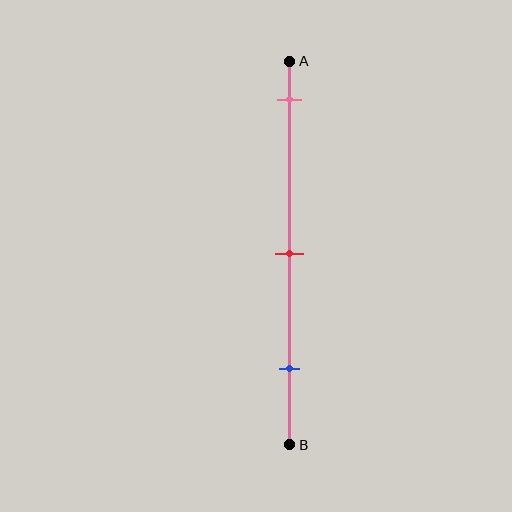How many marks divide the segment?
There are 3 marks dividing the segment.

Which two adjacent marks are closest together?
The red and blue marks are the closest adjacent pair.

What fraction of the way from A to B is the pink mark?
The pink mark is approximately 10% (0.1) of the way from A to B.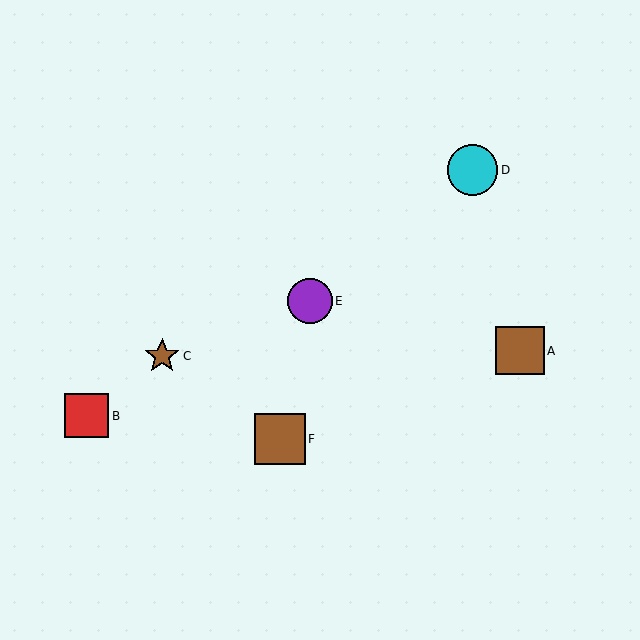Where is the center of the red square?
The center of the red square is at (87, 416).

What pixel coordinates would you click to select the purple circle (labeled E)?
Click at (310, 301) to select the purple circle E.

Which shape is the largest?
The cyan circle (labeled D) is the largest.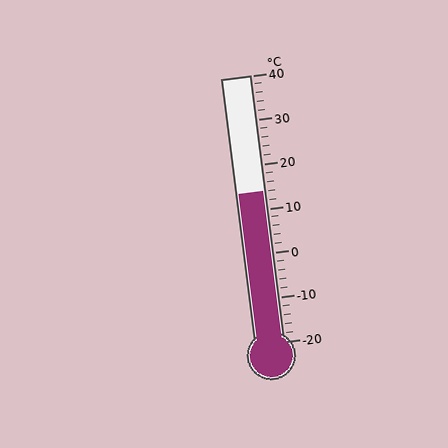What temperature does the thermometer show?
The thermometer shows approximately 14°C.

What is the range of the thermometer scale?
The thermometer scale ranges from -20°C to 40°C.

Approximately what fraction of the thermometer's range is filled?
The thermometer is filled to approximately 55% of its range.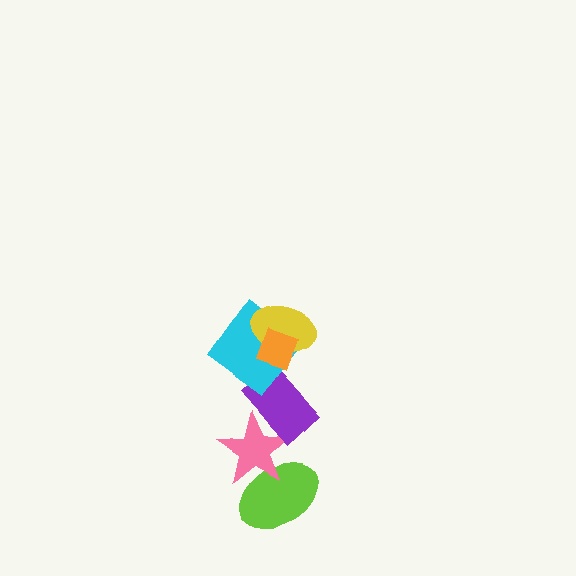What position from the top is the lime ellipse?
The lime ellipse is 6th from the top.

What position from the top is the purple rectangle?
The purple rectangle is 4th from the top.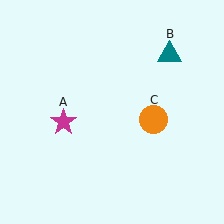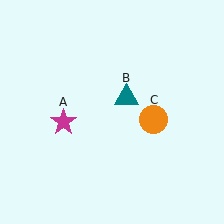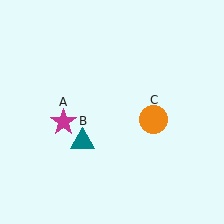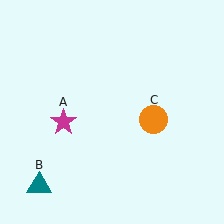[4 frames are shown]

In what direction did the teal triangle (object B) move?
The teal triangle (object B) moved down and to the left.